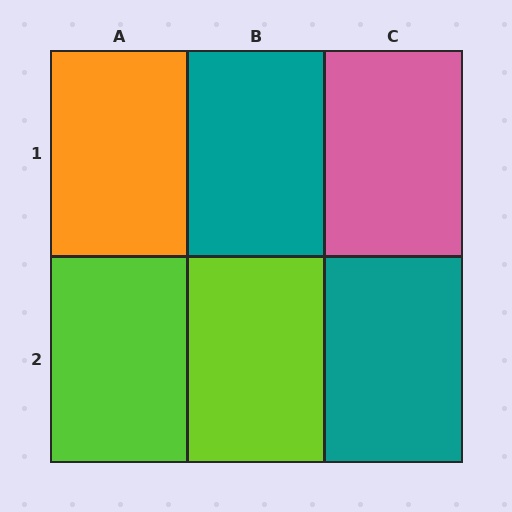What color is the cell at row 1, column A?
Orange.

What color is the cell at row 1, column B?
Teal.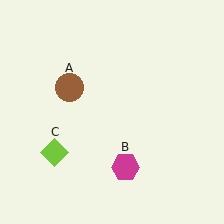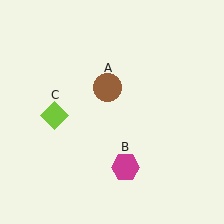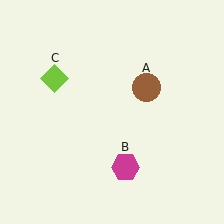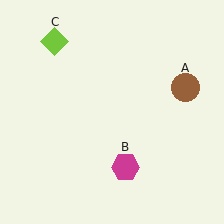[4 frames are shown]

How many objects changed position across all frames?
2 objects changed position: brown circle (object A), lime diamond (object C).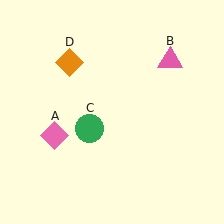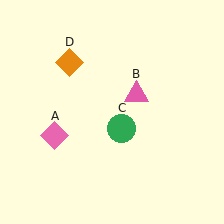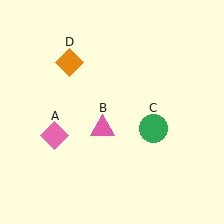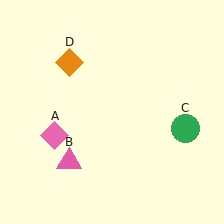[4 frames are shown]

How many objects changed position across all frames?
2 objects changed position: pink triangle (object B), green circle (object C).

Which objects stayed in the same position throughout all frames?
Pink diamond (object A) and orange diamond (object D) remained stationary.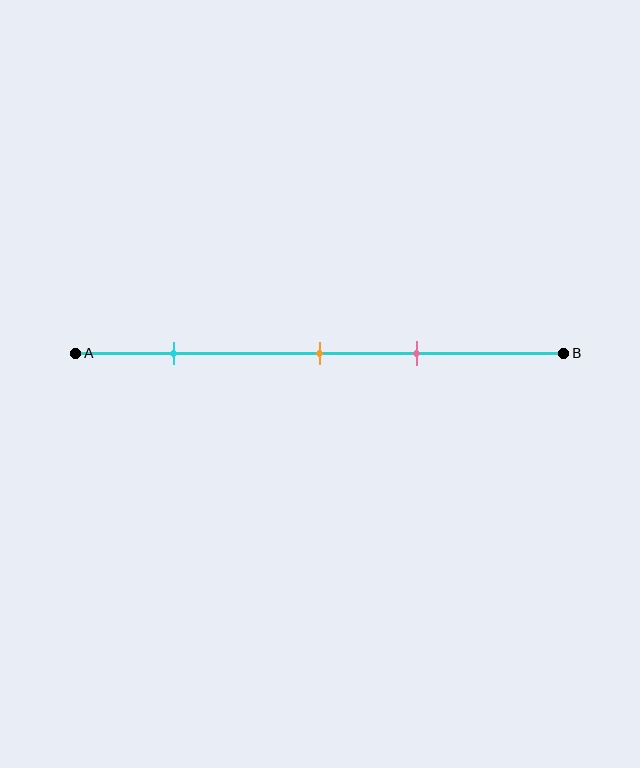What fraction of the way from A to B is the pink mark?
The pink mark is approximately 70% (0.7) of the way from A to B.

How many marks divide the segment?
There are 3 marks dividing the segment.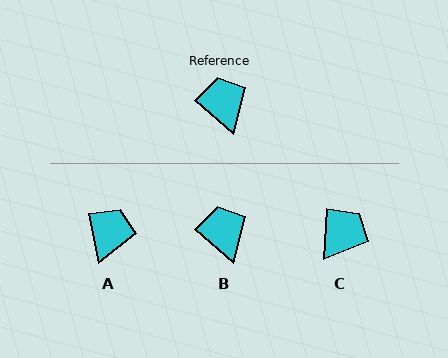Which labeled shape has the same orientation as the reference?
B.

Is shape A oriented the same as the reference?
No, it is off by about 38 degrees.